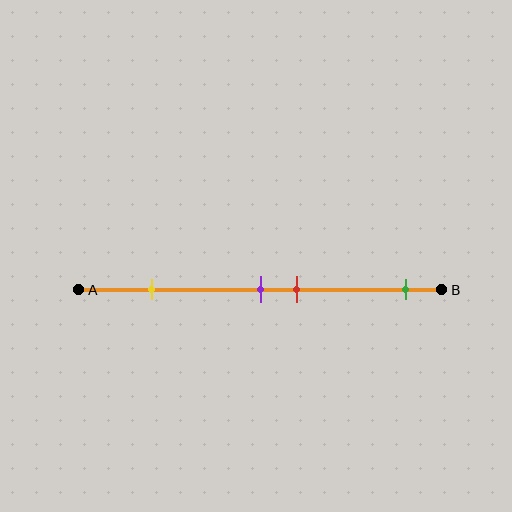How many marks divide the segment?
There are 4 marks dividing the segment.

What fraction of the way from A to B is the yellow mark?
The yellow mark is approximately 20% (0.2) of the way from A to B.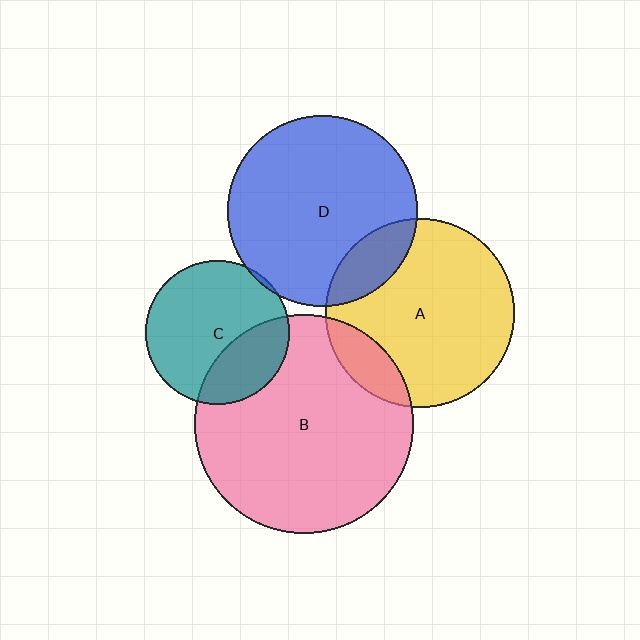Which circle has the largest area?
Circle B (pink).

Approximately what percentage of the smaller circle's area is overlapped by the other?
Approximately 15%.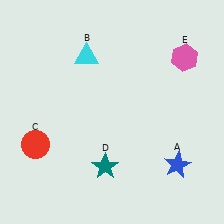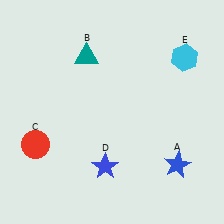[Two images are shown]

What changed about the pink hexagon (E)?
In Image 1, E is pink. In Image 2, it changed to cyan.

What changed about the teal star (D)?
In Image 1, D is teal. In Image 2, it changed to blue.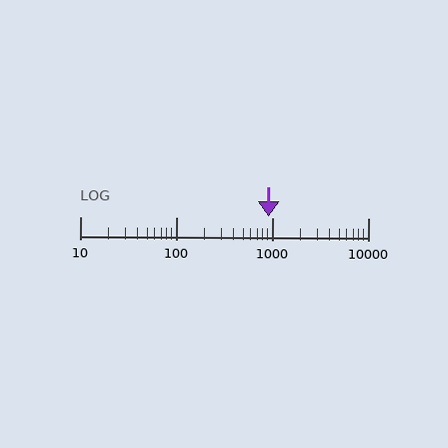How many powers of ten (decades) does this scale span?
The scale spans 3 decades, from 10 to 10000.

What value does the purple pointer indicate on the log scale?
The pointer indicates approximately 910.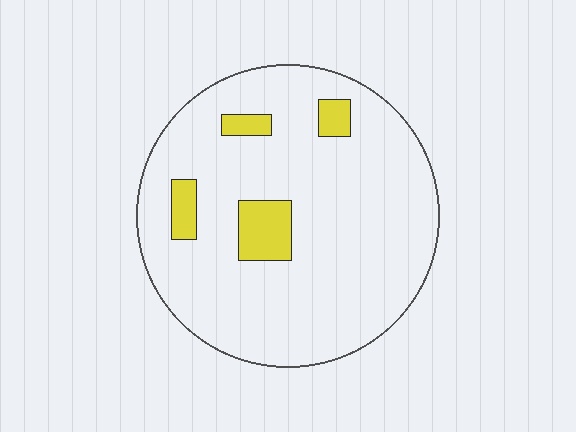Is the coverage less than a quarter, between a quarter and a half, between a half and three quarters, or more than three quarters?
Less than a quarter.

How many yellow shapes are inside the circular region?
4.